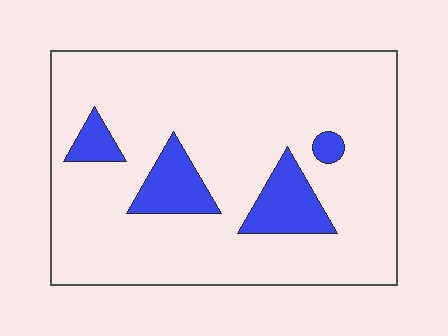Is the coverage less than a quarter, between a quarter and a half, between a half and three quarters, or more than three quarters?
Less than a quarter.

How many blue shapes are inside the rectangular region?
4.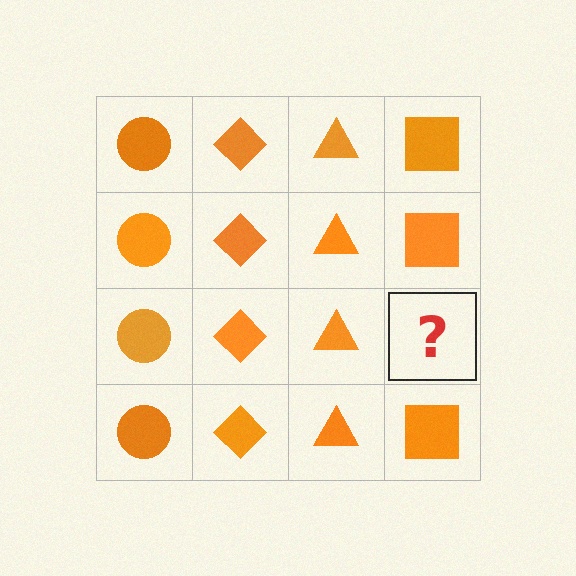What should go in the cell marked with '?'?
The missing cell should contain an orange square.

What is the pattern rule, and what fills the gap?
The rule is that each column has a consistent shape. The gap should be filled with an orange square.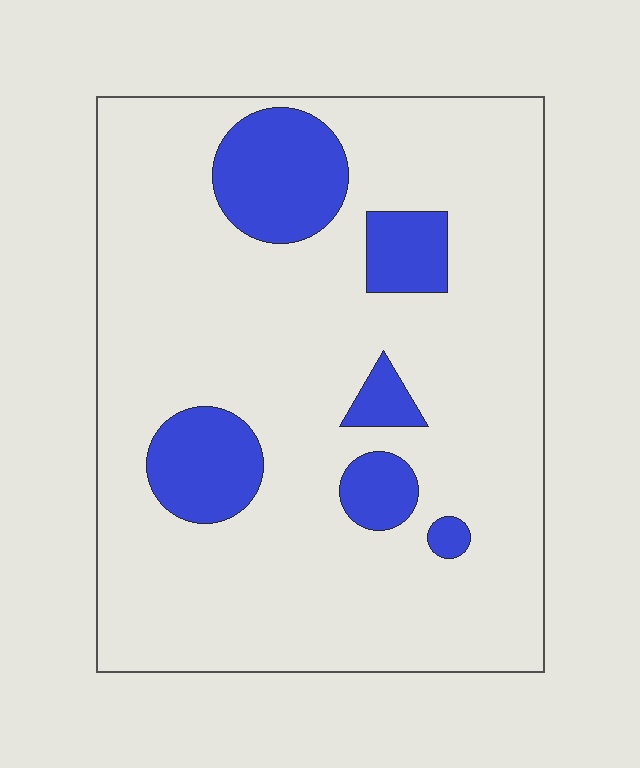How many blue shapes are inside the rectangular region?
6.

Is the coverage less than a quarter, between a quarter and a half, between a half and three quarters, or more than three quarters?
Less than a quarter.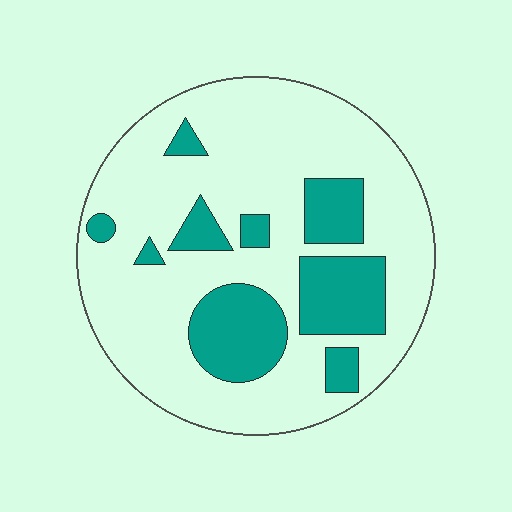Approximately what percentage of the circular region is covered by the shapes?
Approximately 25%.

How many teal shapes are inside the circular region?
9.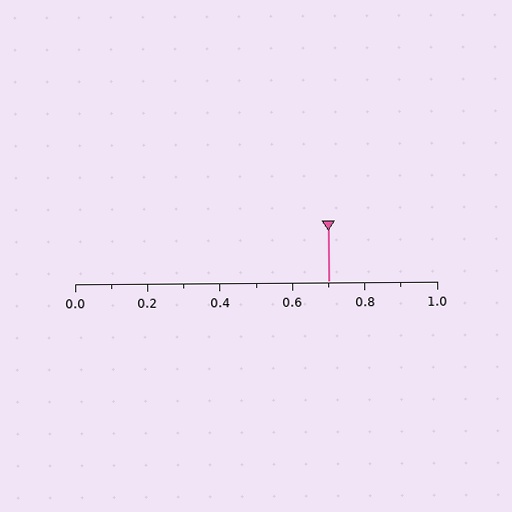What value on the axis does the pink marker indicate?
The marker indicates approximately 0.7.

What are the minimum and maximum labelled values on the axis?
The axis runs from 0.0 to 1.0.